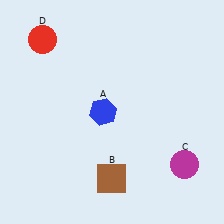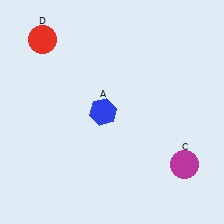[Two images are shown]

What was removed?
The brown square (B) was removed in Image 2.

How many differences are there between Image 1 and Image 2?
There is 1 difference between the two images.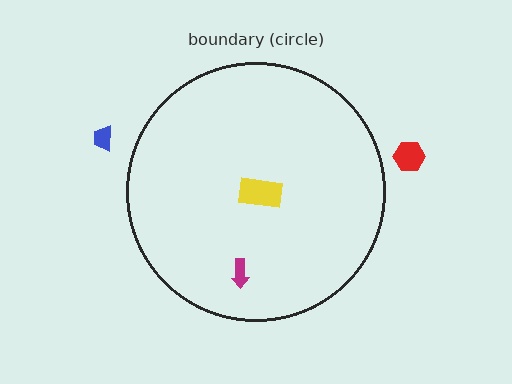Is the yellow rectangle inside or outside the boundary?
Inside.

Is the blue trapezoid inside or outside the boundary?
Outside.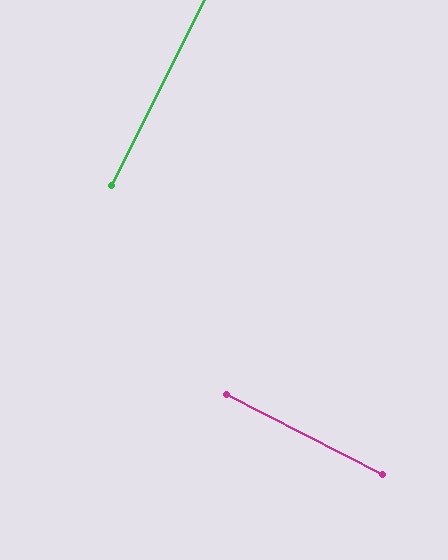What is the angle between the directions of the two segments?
Approximately 90 degrees.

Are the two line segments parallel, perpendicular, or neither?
Perpendicular — they meet at approximately 90°.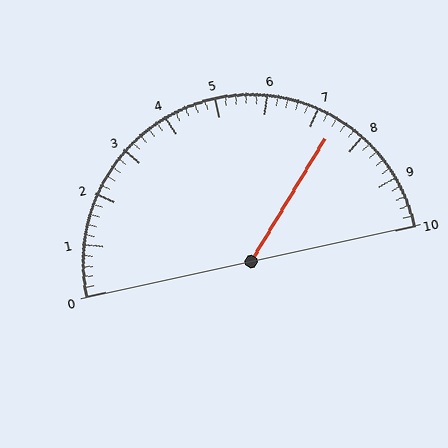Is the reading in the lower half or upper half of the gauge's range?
The reading is in the upper half of the range (0 to 10).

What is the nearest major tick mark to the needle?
The nearest major tick mark is 7.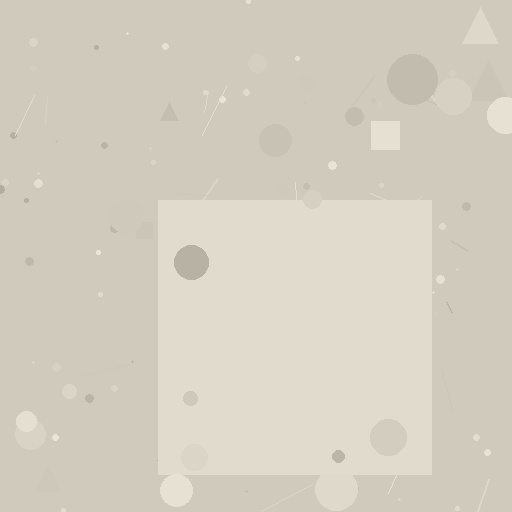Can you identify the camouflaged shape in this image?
The camouflaged shape is a square.